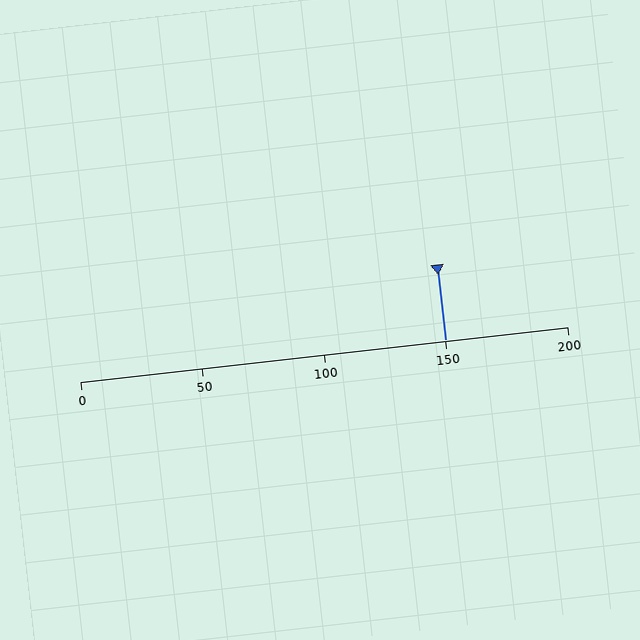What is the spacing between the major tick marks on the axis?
The major ticks are spaced 50 apart.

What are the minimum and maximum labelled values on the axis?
The axis runs from 0 to 200.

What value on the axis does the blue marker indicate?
The marker indicates approximately 150.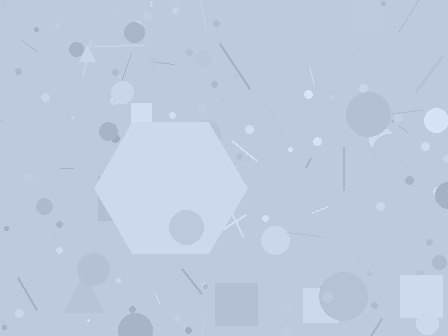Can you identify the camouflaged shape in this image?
The camouflaged shape is a hexagon.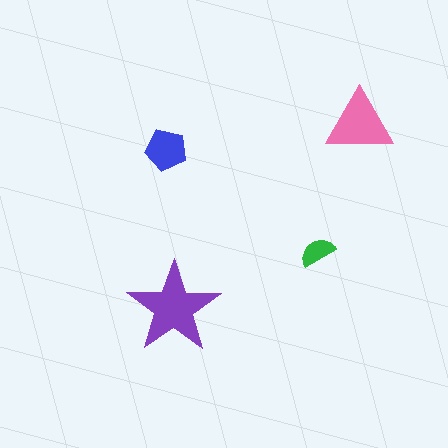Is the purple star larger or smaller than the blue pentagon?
Larger.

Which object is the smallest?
The green semicircle.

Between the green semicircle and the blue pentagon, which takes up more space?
The blue pentagon.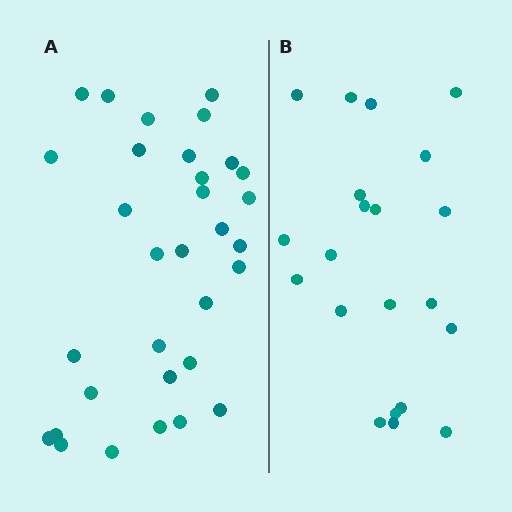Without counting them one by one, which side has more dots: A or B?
Region A (the left region) has more dots.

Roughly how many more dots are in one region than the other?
Region A has roughly 12 or so more dots than region B.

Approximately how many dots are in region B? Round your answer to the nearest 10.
About 20 dots. (The exact count is 21, which rounds to 20.)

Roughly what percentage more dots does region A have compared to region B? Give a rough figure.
About 50% more.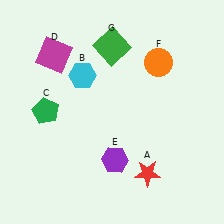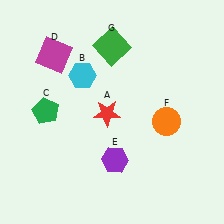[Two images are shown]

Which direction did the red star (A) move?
The red star (A) moved up.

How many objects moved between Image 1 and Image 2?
2 objects moved between the two images.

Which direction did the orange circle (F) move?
The orange circle (F) moved down.